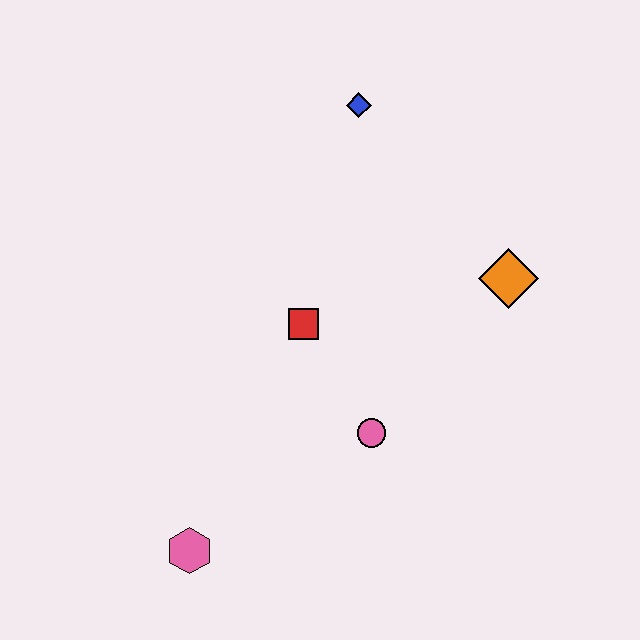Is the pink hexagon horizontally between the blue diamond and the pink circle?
No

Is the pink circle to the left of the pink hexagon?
No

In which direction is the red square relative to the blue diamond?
The red square is below the blue diamond.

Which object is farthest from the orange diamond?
The pink hexagon is farthest from the orange diamond.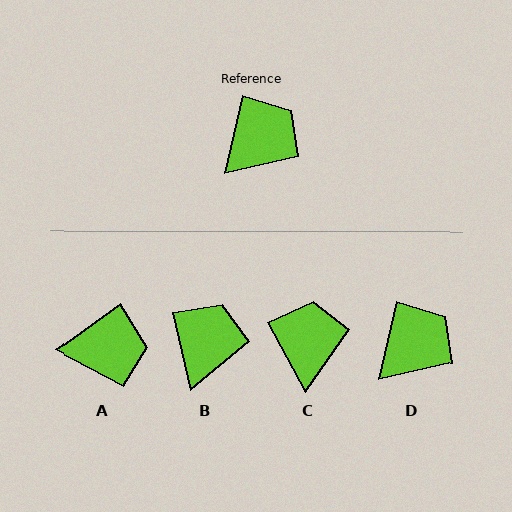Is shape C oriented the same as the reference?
No, it is off by about 42 degrees.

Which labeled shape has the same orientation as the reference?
D.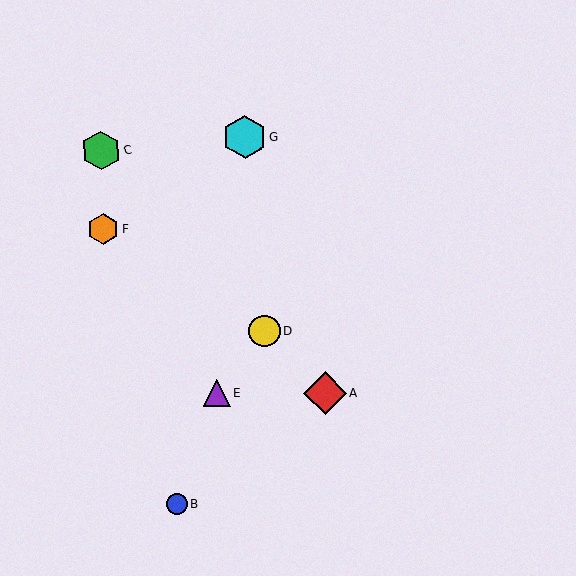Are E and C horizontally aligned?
No, E is at y≈393 and C is at y≈150.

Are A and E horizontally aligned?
Yes, both are at y≈393.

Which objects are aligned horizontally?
Objects A, E are aligned horizontally.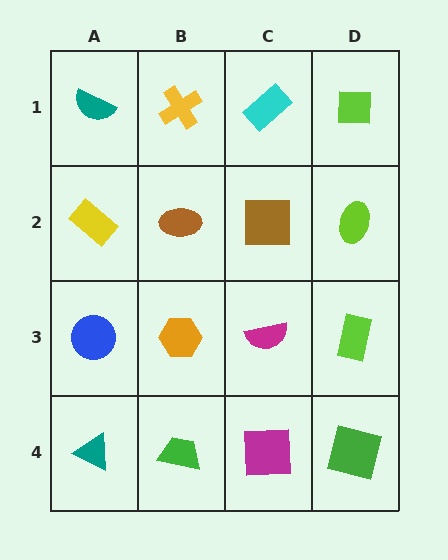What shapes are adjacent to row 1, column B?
A brown ellipse (row 2, column B), a teal semicircle (row 1, column A), a cyan rectangle (row 1, column C).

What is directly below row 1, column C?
A brown square.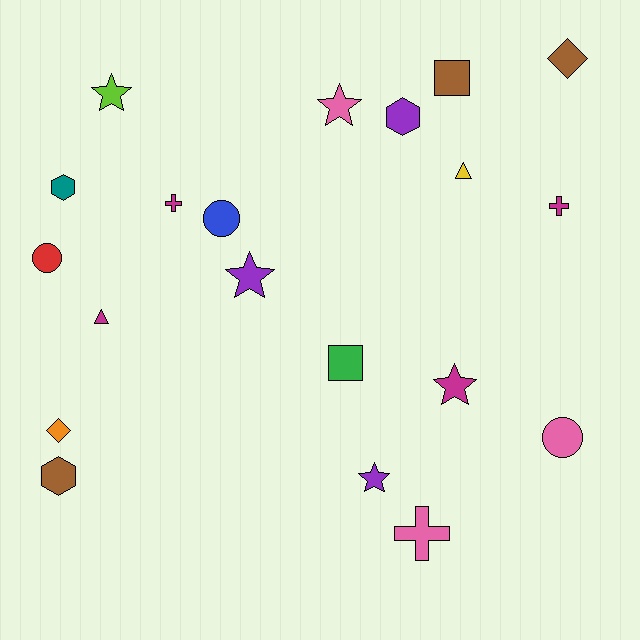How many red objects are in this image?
There is 1 red object.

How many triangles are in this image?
There are 2 triangles.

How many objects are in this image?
There are 20 objects.